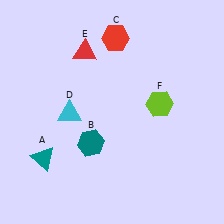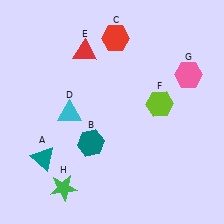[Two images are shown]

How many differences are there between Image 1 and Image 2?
There are 2 differences between the two images.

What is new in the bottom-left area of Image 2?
A green star (H) was added in the bottom-left area of Image 2.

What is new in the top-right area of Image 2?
A pink hexagon (G) was added in the top-right area of Image 2.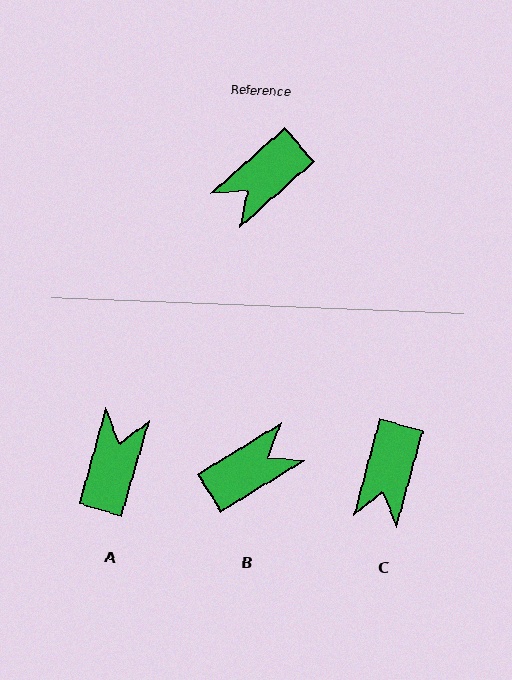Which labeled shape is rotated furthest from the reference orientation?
B, about 170 degrees away.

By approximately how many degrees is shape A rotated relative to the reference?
Approximately 148 degrees clockwise.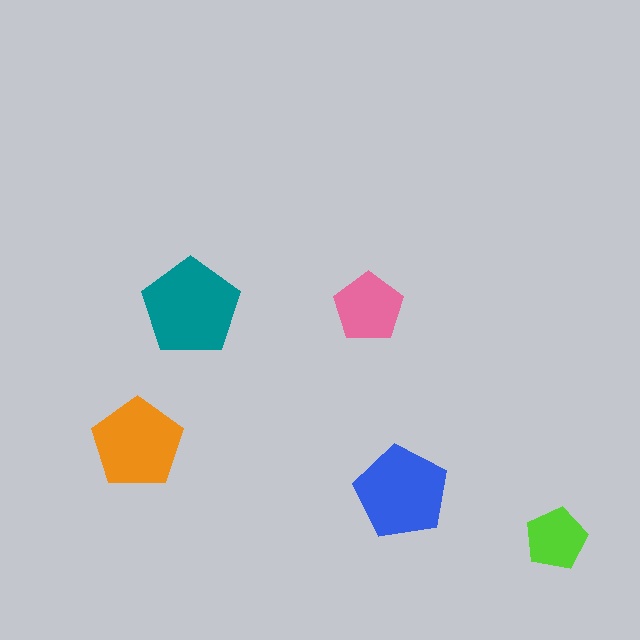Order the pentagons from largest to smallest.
the teal one, the blue one, the orange one, the pink one, the lime one.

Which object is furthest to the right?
The lime pentagon is rightmost.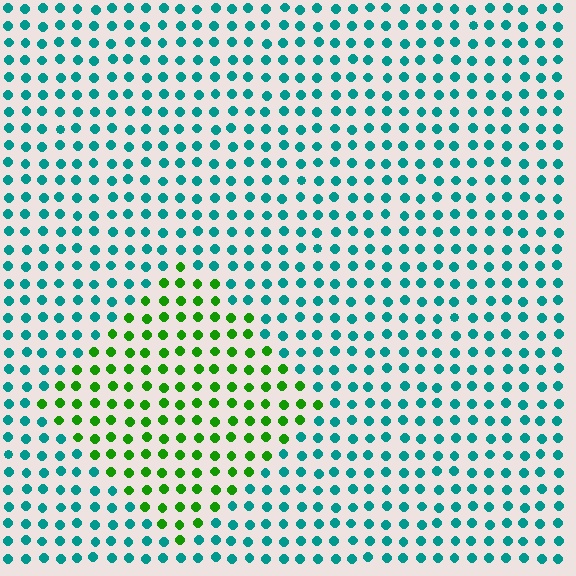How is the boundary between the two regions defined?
The boundary is defined purely by a slight shift in hue (about 63 degrees). Spacing, size, and orientation are identical on both sides.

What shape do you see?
I see a diamond.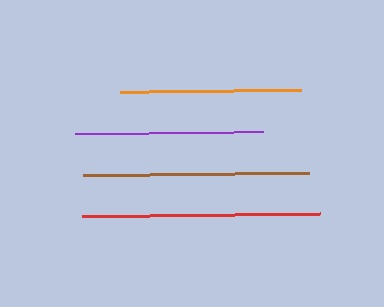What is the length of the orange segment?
The orange segment is approximately 181 pixels long.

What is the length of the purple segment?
The purple segment is approximately 188 pixels long.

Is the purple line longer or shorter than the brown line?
The brown line is longer than the purple line.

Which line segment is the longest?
The red line is the longest at approximately 238 pixels.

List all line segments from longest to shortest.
From longest to shortest: red, brown, purple, orange.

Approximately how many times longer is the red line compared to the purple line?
The red line is approximately 1.3 times the length of the purple line.